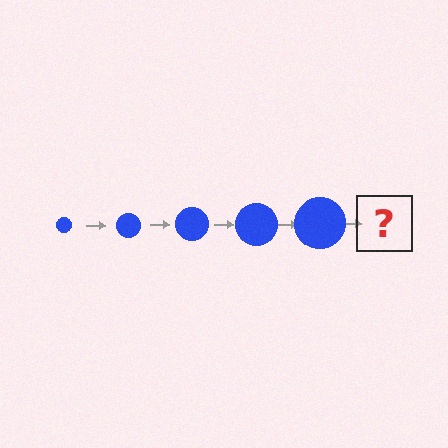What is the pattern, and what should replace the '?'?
The pattern is that the circle gets progressively larger each step. The '?' should be a blue circle, larger than the previous one.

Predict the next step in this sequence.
The next step is a blue circle, larger than the previous one.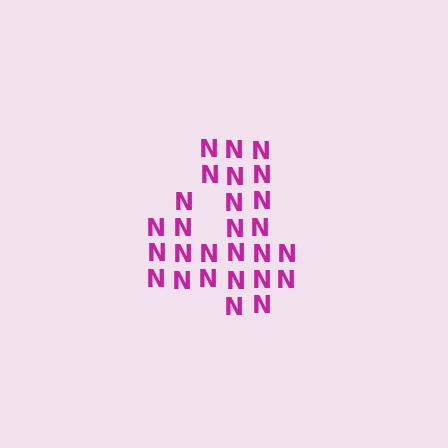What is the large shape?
The large shape is the digit 4.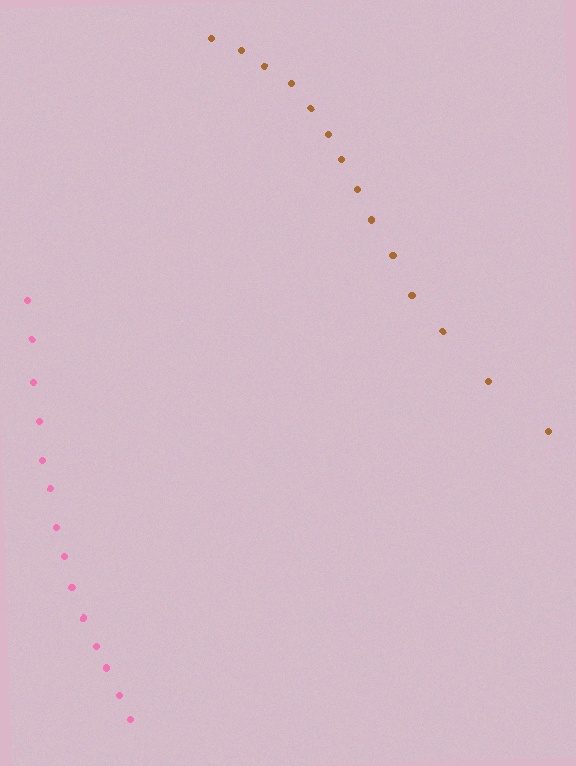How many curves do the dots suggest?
There are 2 distinct paths.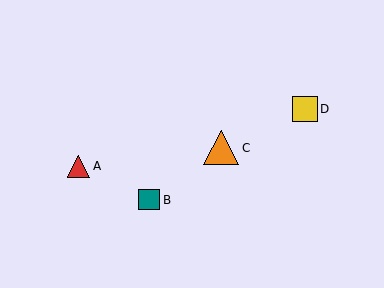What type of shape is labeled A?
Shape A is a red triangle.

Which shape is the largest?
The orange triangle (labeled C) is the largest.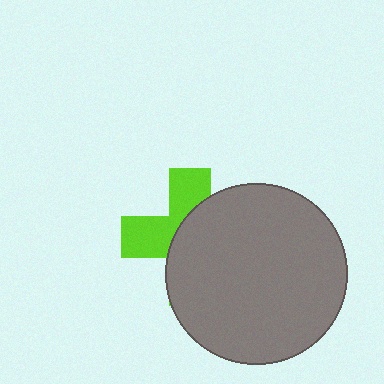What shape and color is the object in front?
The object in front is a gray circle.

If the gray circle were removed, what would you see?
You would see the complete lime cross.